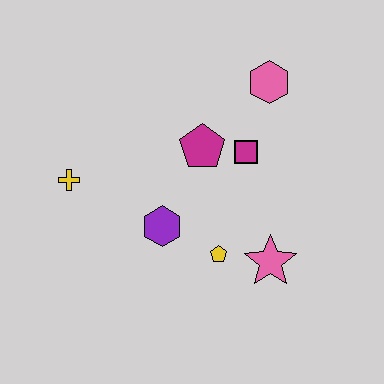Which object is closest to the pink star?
The yellow pentagon is closest to the pink star.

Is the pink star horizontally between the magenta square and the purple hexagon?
No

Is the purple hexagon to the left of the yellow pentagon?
Yes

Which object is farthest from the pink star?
The yellow cross is farthest from the pink star.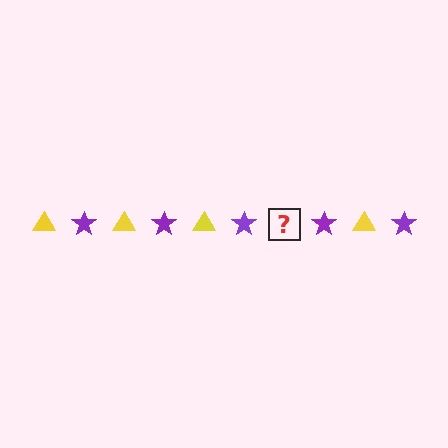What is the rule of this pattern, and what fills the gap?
The rule is that the pattern alternates between yellow triangle and purple star. The gap should be filled with a yellow triangle.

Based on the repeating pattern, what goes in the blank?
The blank should be a yellow triangle.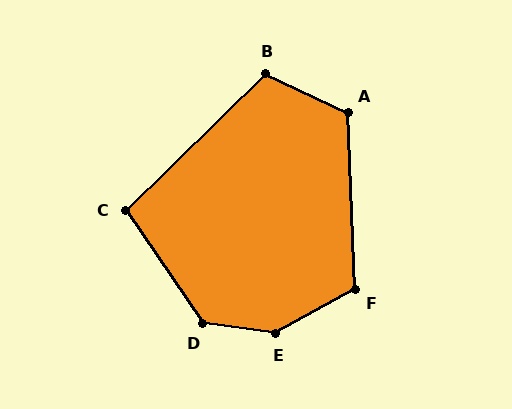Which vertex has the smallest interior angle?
C, at approximately 100 degrees.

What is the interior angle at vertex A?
Approximately 117 degrees (obtuse).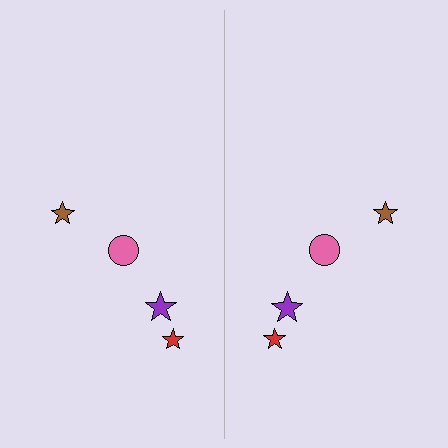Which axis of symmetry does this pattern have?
The pattern has a vertical axis of symmetry running through the center of the image.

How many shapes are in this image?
There are 8 shapes in this image.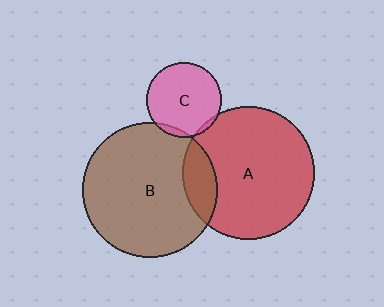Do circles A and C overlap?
Yes.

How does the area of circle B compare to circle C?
Approximately 3.2 times.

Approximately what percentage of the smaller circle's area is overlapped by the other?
Approximately 5%.